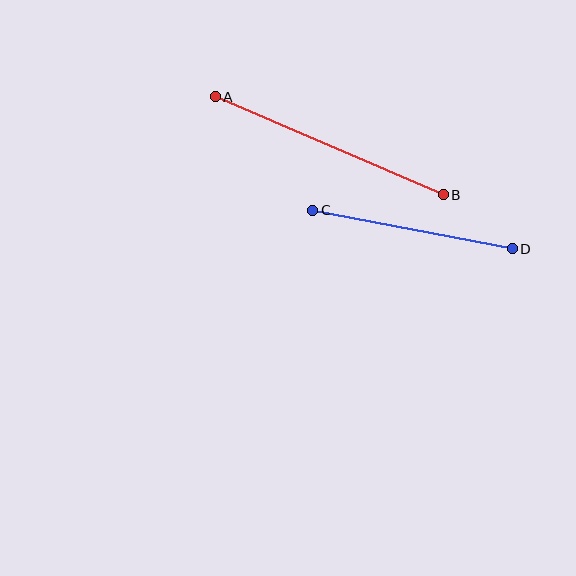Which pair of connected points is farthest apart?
Points A and B are farthest apart.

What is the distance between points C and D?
The distance is approximately 203 pixels.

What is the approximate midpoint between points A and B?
The midpoint is at approximately (329, 146) pixels.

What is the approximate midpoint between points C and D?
The midpoint is at approximately (413, 229) pixels.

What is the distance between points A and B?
The distance is approximately 248 pixels.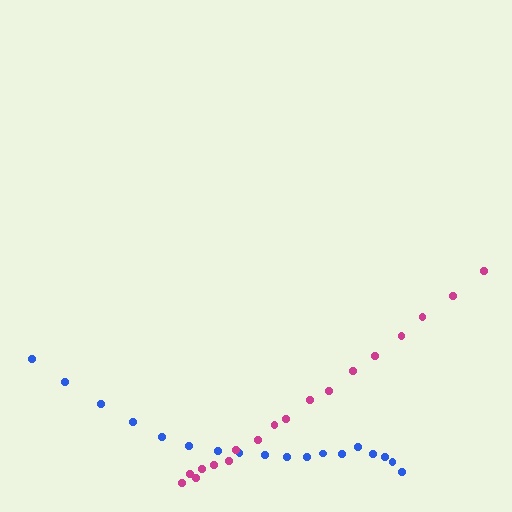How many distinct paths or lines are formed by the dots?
There are 2 distinct paths.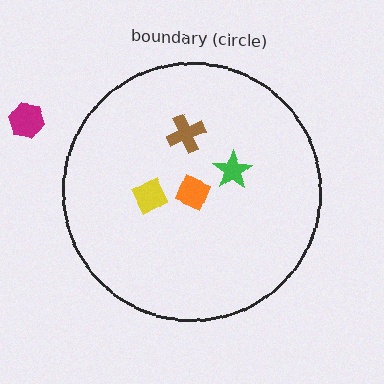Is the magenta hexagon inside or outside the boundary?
Outside.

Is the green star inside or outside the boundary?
Inside.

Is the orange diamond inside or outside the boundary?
Inside.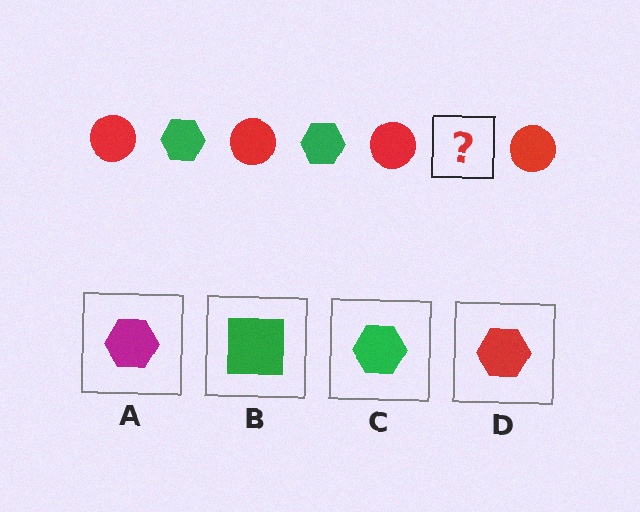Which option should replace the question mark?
Option C.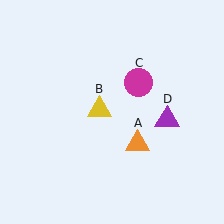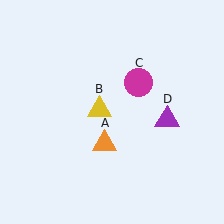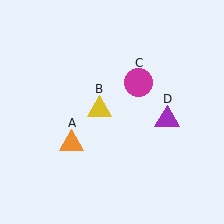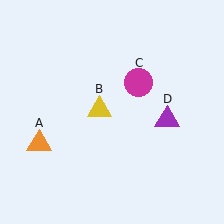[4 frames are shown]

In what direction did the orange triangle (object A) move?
The orange triangle (object A) moved left.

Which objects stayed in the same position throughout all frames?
Yellow triangle (object B) and magenta circle (object C) and purple triangle (object D) remained stationary.